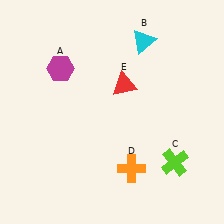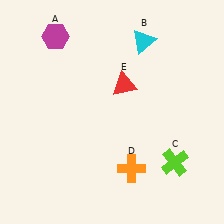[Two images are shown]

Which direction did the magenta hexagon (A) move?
The magenta hexagon (A) moved up.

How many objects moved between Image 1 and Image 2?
1 object moved between the two images.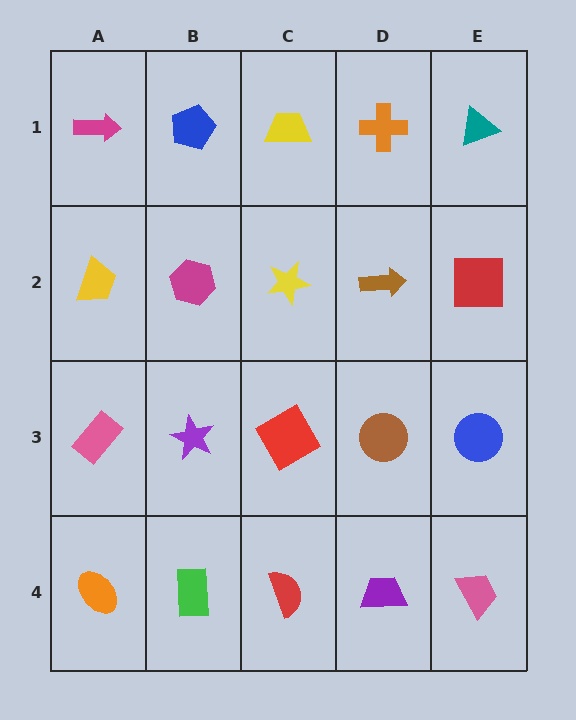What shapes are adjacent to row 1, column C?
A yellow star (row 2, column C), a blue pentagon (row 1, column B), an orange cross (row 1, column D).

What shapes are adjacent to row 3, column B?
A magenta hexagon (row 2, column B), a green rectangle (row 4, column B), a pink rectangle (row 3, column A), a red diamond (row 3, column C).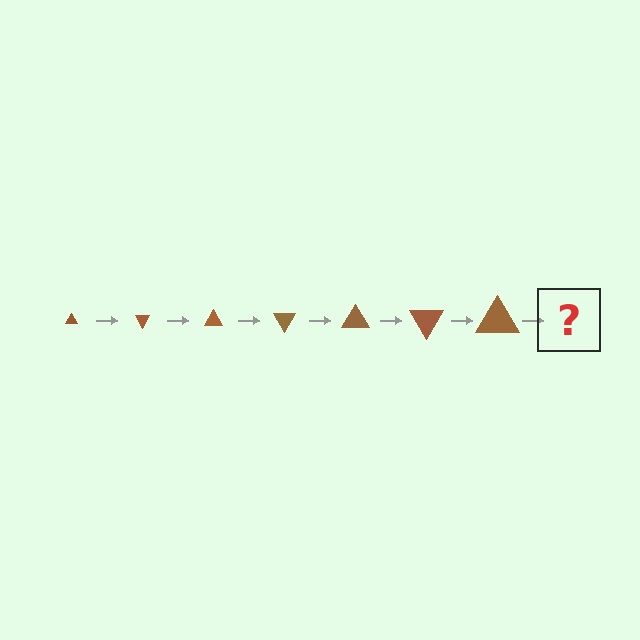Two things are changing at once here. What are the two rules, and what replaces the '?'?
The two rules are that the triangle grows larger each step and it rotates 60 degrees each step. The '?' should be a triangle, larger than the previous one and rotated 420 degrees from the start.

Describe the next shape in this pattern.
It should be a triangle, larger than the previous one and rotated 420 degrees from the start.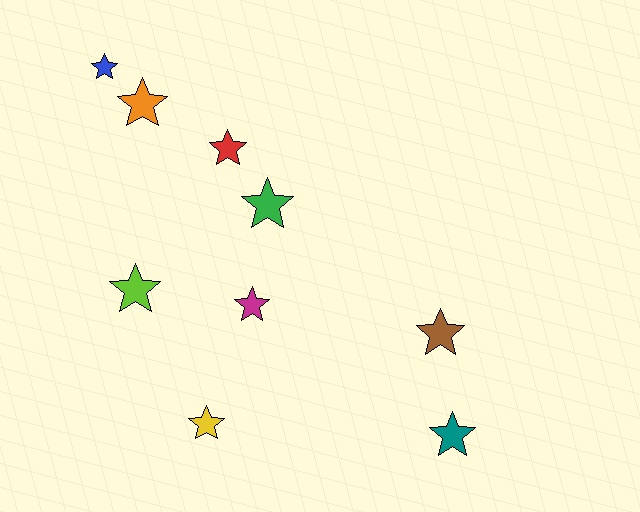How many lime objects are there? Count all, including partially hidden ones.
There is 1 lime object.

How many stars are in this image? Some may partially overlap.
There are 9 stars.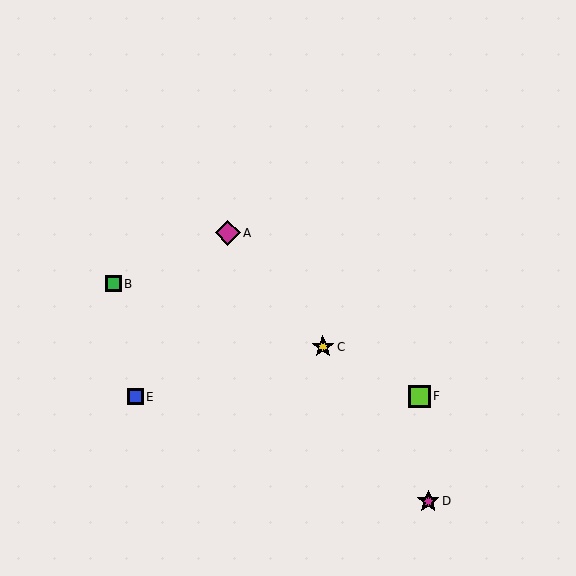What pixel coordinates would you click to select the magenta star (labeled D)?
Click at (428, 501) to select the magenta star D.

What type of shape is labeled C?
Shape C is a yellow star.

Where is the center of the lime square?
The center of the lime square is at (419, 396).